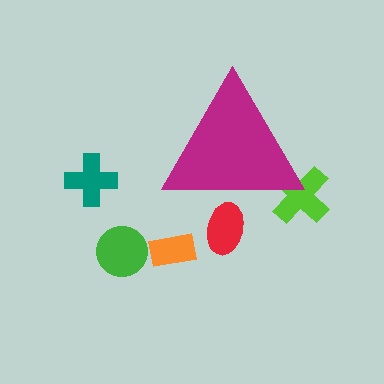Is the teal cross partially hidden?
No, the teal cross is fully visible.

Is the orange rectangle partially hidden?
No, the orange rectangle is fully visible.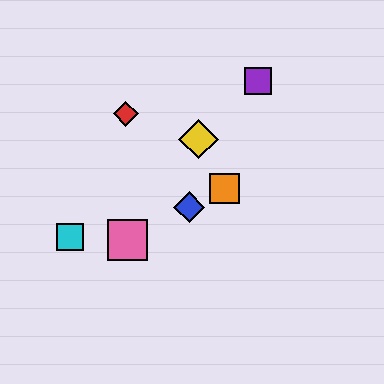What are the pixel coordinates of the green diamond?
The green diamond is at (135, 237).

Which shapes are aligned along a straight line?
The blue diamond, the green diamond, the orange square, the pink square are aligned along a straight line.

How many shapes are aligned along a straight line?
4 shapes (the blue diamond, the green diamond, the orange square, the pink square) are aligned along a straight line.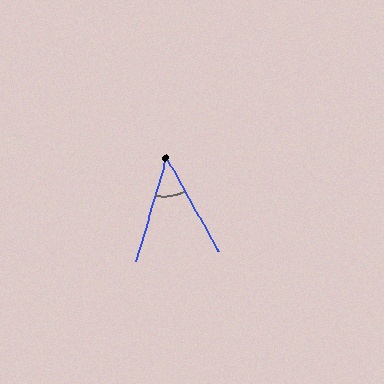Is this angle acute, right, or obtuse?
It is acute.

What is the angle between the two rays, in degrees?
Approximately 46 degrees.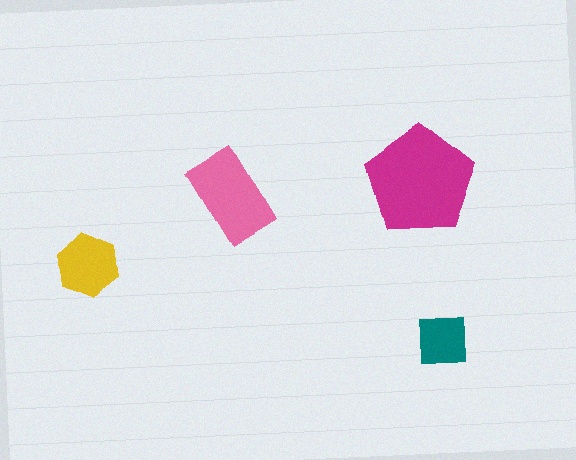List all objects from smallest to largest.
The teal square, the yellow hexagon, the pink rectangle, the magenta pentagon.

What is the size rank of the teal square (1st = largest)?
4th.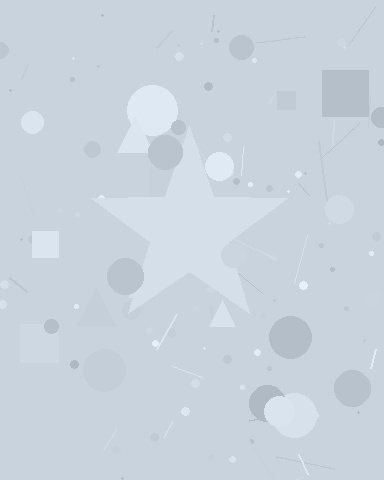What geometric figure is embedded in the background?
A star is embedded in the background.